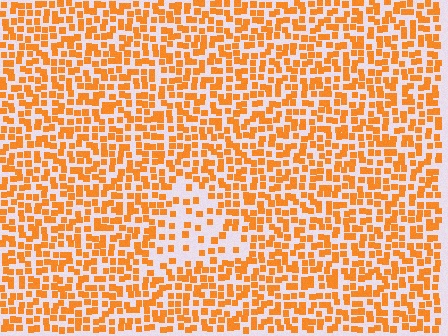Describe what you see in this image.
The image contains small orange elements arranged at two different densities. A triangle-shaped region is visible where the elements are less densely packed than the surrounding area.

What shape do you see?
I see a triangle.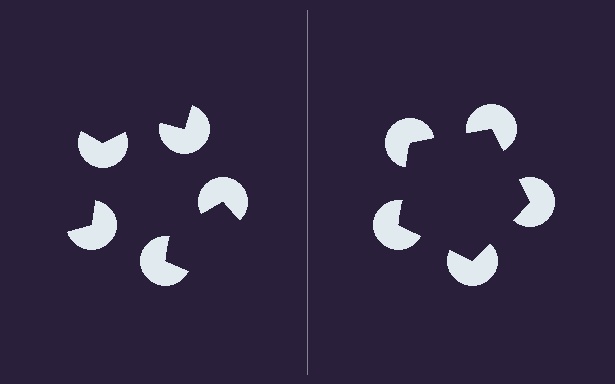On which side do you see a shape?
An illusory pentagon appears on the right side. On the left side the wedge cuts are rotated, so no coherent shape forms.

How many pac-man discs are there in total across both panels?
10 — 5 on each side.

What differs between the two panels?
The pac-man discs are positioned identically on both sides; only the wedge orientations differ. On the right they align to a pentagon; on the left they are misaligned.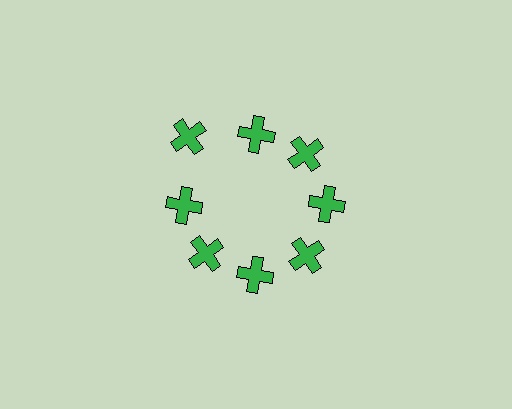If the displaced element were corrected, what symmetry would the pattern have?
It would have 8-fold rotational symmetry — the pattern would map onto itself every 45 degrees.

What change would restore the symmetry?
The symmetry would be restored by moving it inward, back onto the ring so that all 8 crosses sit at equal angles and equal distance from the center.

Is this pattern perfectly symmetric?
No. The 8 green crosses are arranged in a ring, but one element near the 10 o'clock position is pushed outward from the center, breaking the 8-fold rotational symmetry.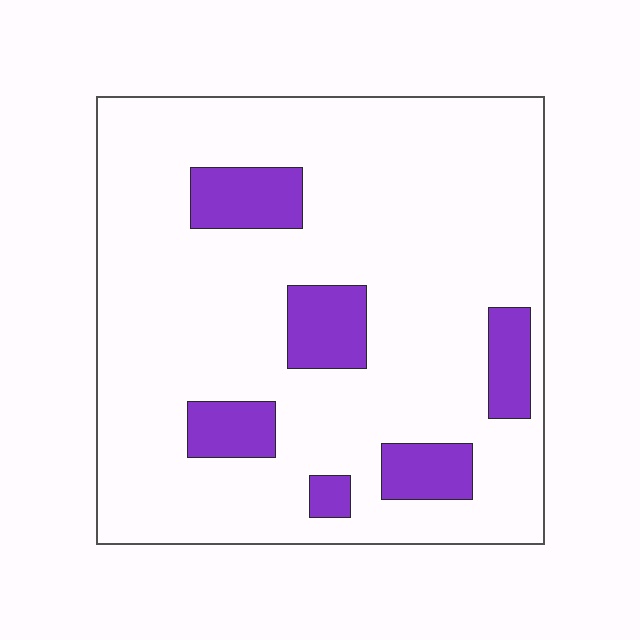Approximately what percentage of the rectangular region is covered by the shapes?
Approximately 15%.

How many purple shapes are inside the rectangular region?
6.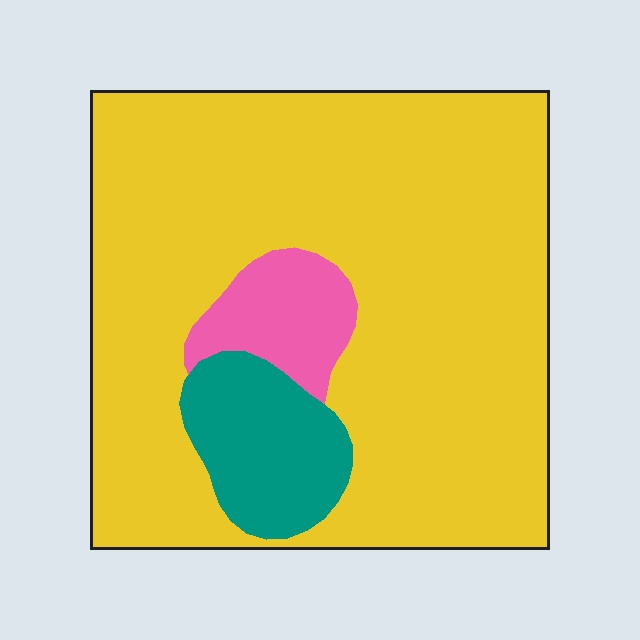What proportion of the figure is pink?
Pink takes up about one tenth (1/10) of the figure.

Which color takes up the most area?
Yellow, at roughly 80%.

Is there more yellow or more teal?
Yellow.